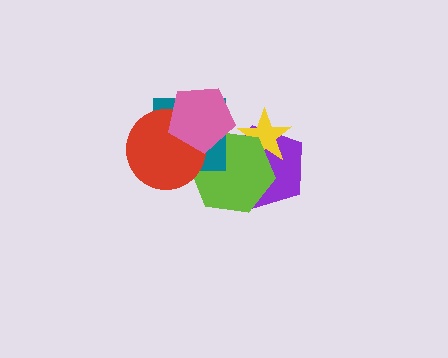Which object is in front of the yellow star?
The lime hexagon is in front of the yellow star.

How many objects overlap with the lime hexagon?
5 objects overlap with the lime hexagon.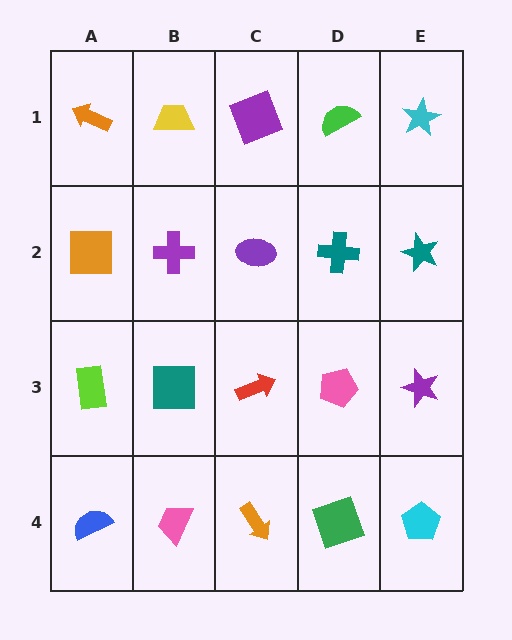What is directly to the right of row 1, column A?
A yellow trapezoid.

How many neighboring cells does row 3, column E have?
3.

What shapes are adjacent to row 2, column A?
An orange arrow (row 1, column A), a lime rectangle (row 3, column A), a purple cross (row 2, column B).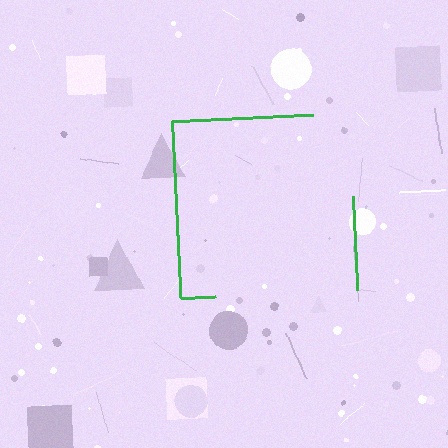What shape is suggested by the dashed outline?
The dashed outline suggests a square.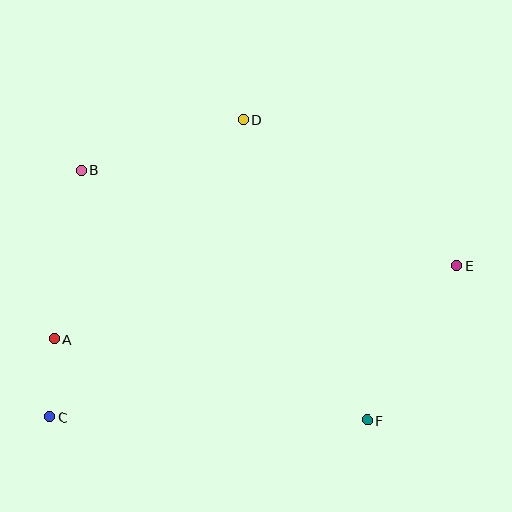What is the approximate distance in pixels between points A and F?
The distance between A and F is approximately 323 pixels.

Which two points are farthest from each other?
Points C and E are farthest from each other.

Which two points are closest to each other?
Points A and C are closest to each other.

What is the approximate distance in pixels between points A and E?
The distance between A and E is approximately 409 pixels.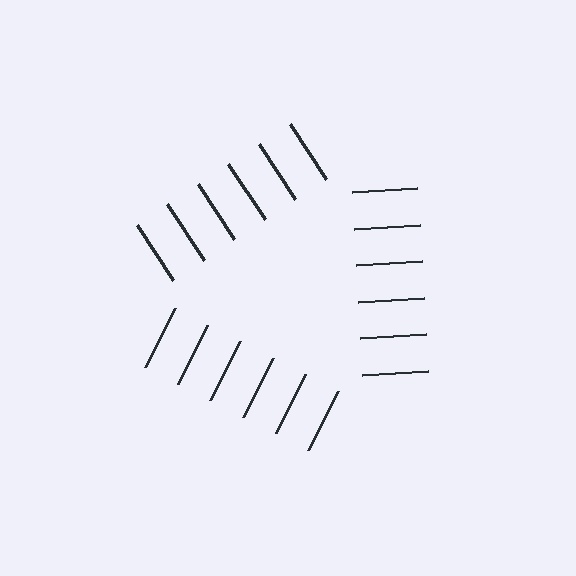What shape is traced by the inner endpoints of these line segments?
An illusory triangle — the line segments terminate on its edges but no continuous stroke is drawn.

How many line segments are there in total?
18 — 6 along each of the 3 edges.